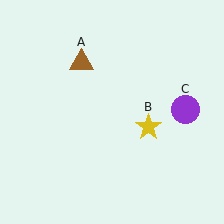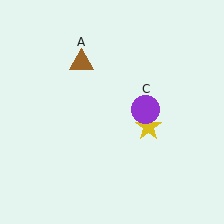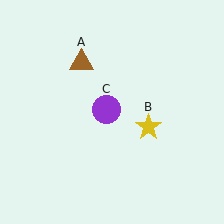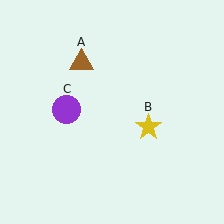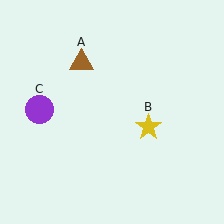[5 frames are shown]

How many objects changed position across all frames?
1 object changed position: purple circle (object C).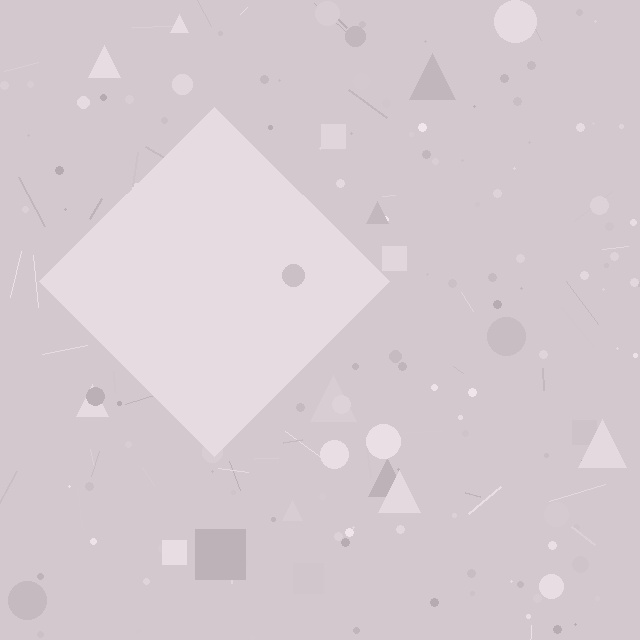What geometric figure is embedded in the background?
A diamond is embedded in the background.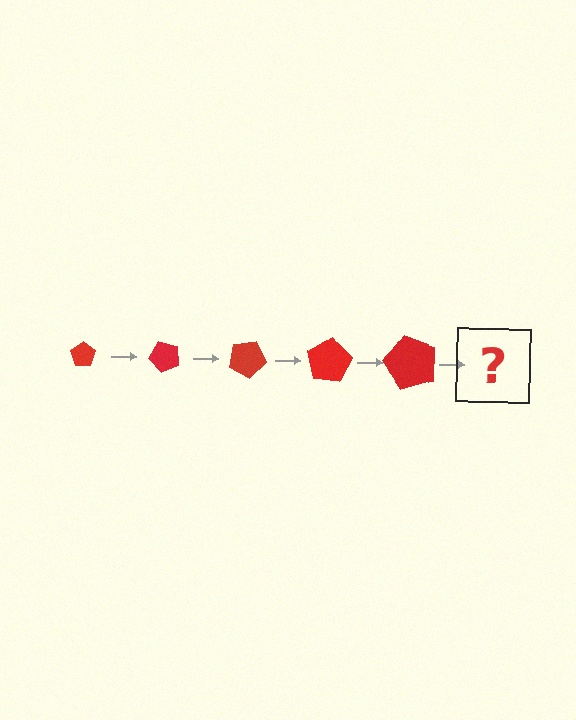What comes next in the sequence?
The next element should be a pentagon, larger than the previous one and rotated 250 degrees from the start.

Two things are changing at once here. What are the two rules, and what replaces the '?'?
The two rules are that the pentagon grows larger each step and it rotates 50 degrees each step. The '?' should be a pentagon, larger than the previous one and rotated 250 degrees from the start.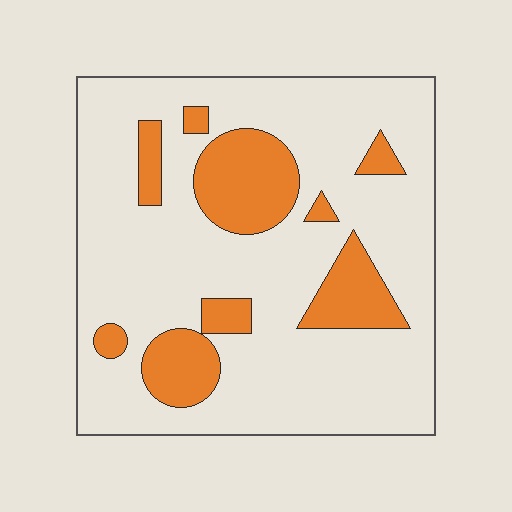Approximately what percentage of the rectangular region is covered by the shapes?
Approximately 20%.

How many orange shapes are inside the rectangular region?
9.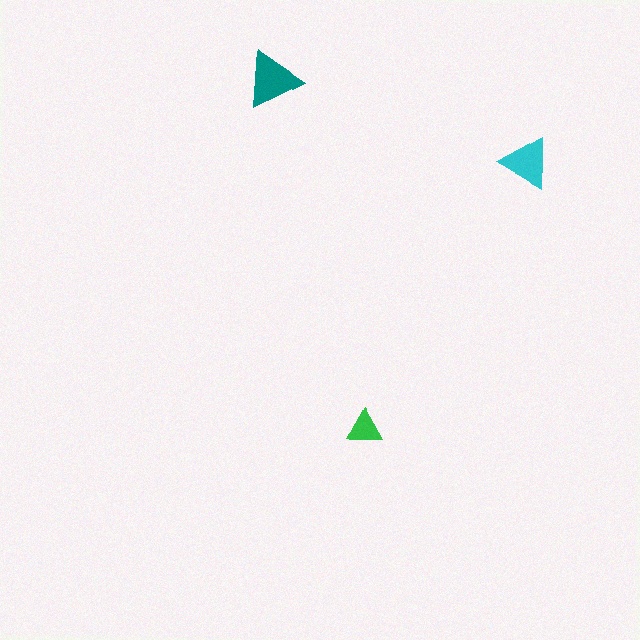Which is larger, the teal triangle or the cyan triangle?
The teal one.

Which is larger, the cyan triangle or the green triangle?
The cyan one.